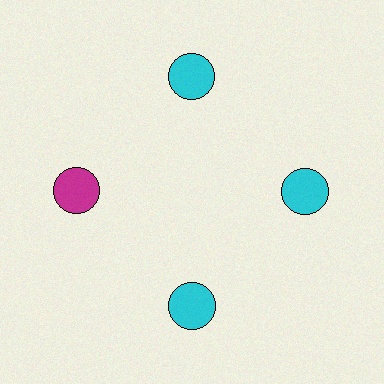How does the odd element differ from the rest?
It has a different color: magenta instead of cyan.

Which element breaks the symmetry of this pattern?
The magenta circle at roughly the 9 o'clock position breaks the symmetry. All other shapes are cyan circles.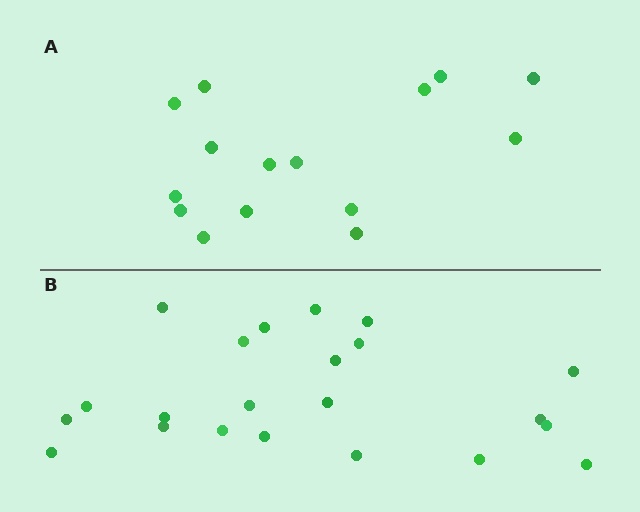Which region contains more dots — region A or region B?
Region B (the bottom region) has more dots.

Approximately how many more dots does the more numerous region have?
Region B has roughly 8 or so more dots than region A.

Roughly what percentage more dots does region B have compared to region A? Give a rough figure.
About 45% more.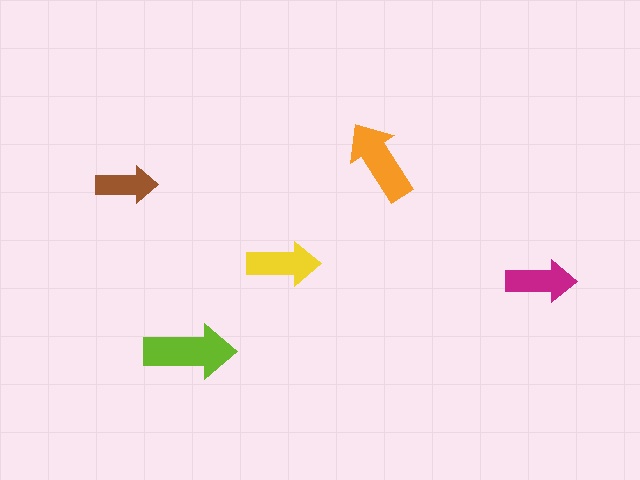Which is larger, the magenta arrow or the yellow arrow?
The yellow one.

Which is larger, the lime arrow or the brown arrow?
The lime one.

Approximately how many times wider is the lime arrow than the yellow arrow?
About 1.5 times wider.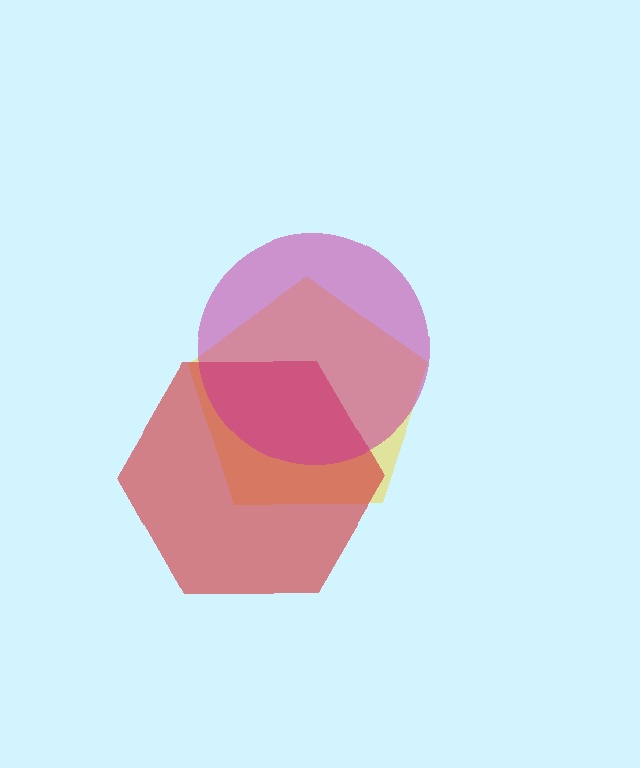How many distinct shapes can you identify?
There are 3 distinct shapes: a yellow pentagon, a red hexagon, a magenta circle.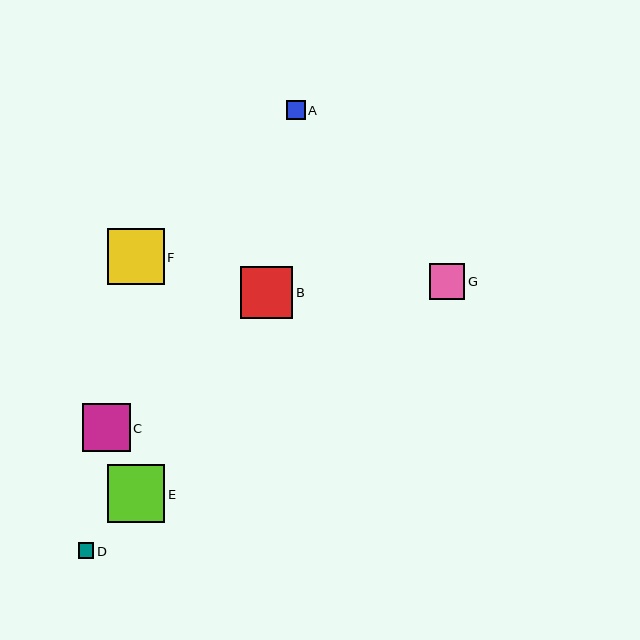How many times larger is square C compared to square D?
Square C is approximately 3.0 times the size of square D.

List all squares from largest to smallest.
From largest to smallest: E, F, B, C, G, A, D.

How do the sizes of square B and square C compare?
Square B and square C are approximately the same size.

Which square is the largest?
Square E is the largest with a size of approximately 57 pixels.